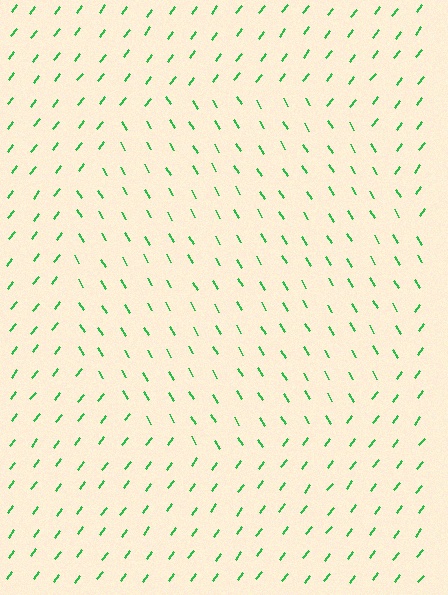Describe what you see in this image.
The image is filled with small green line segments. A circle region in the image has lines oriented differently from the surrounding lines, creating a visible texture boundary.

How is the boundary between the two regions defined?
The boundary is defined purely by a change in line orientation (approximately 68 degrees difference). All lines are the same color and thickness.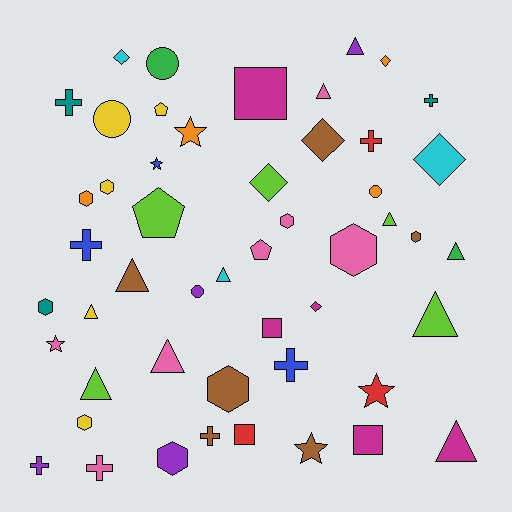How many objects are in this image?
There are 50 objects.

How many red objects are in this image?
There are 3 red objects.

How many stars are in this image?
There are 5 stars.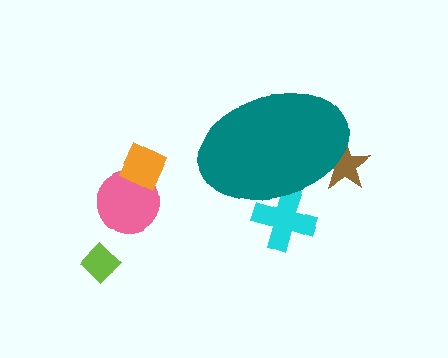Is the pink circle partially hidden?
No, the pink circle is fully visible.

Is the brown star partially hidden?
Yes, the brown star is partially hidden behind the teal ellipse.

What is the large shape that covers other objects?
A teal ellipse.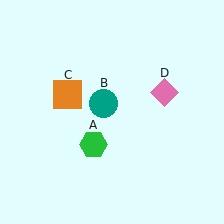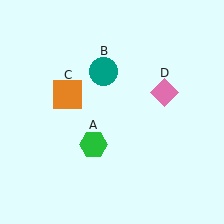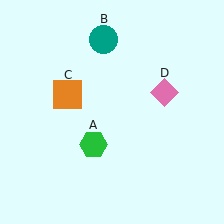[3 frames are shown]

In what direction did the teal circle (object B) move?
The teal circle (object B) moved up.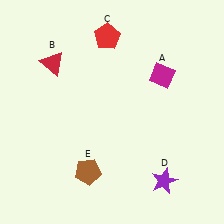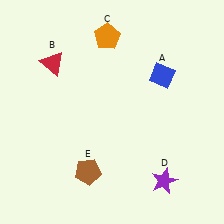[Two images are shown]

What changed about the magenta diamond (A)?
In Image 1, A is magenta. In Image 2, it changed to blue.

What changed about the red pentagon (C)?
In Image 1, C is red. In Image 2, it changed to orange.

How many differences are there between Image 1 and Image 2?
There are 2 differences between the two images.